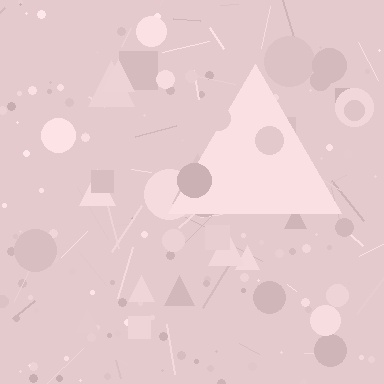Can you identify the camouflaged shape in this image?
The camouflaged shape is a triangle.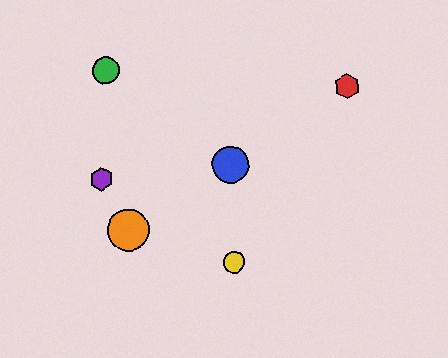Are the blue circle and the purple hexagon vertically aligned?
No, the blue circle is at x≈230 and the purple hexagon is at x≈101.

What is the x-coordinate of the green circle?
The green circle is at x≈105.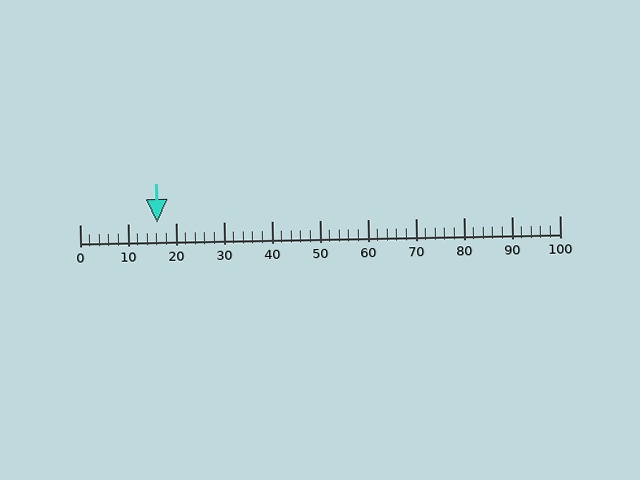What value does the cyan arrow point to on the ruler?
The cyan arrow points to approximately 16.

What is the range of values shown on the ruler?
The ruler shows values from 0 to 100.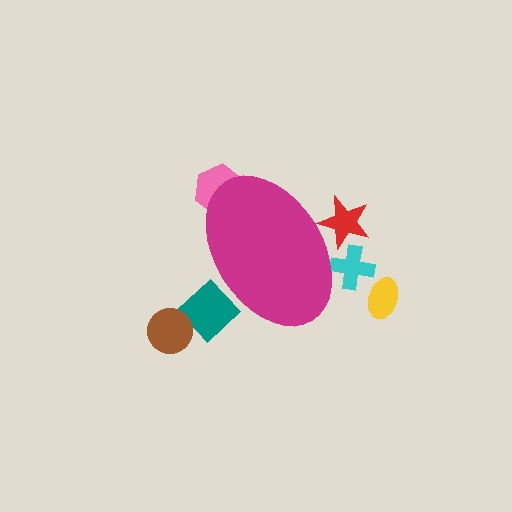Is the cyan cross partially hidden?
Yes, the cyan cross is partially hidden behind the magenta ellipse.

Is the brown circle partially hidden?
No, the brown circle is fully visible.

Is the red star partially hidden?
Yes, the red star is partially hidden behind the magenta ellipse.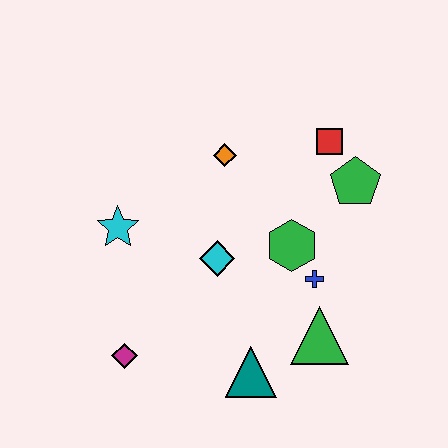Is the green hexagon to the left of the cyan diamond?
No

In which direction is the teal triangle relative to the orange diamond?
The teal triangle is below the orange diamond.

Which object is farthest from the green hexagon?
The magenta diamond is farthest from the green hexagon.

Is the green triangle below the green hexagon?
Yes